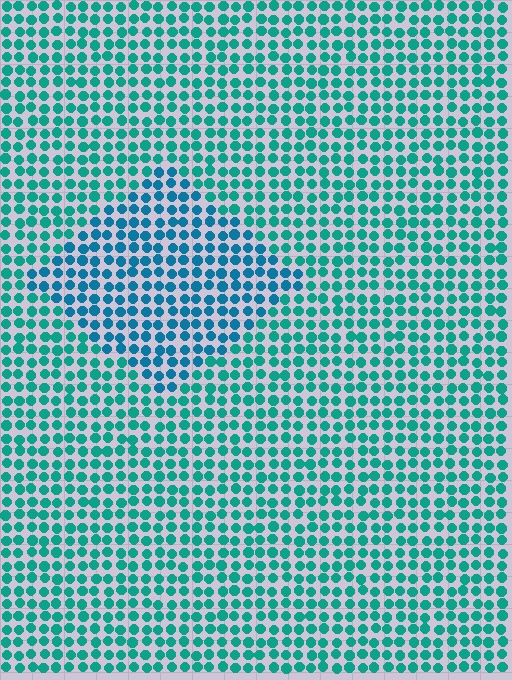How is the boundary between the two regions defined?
The boundary is defined purely by a slight shift in hue (about 26 degrees). Spacing, size, and orientation are identical on both sides.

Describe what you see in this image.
The image is filled with small teal elements in a uniform arrangement. A diamond-shaped region is visible where the elements are tinted to a slightly different hue, forming a subtle color boundary.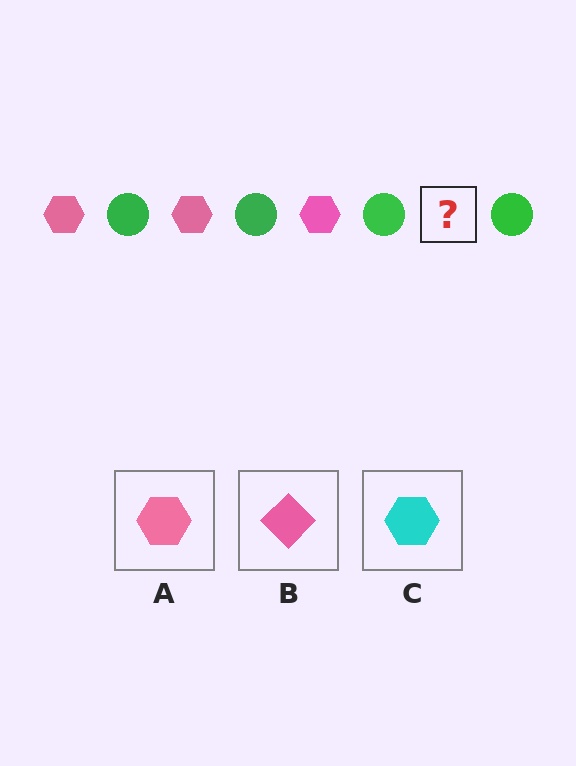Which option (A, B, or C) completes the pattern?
A.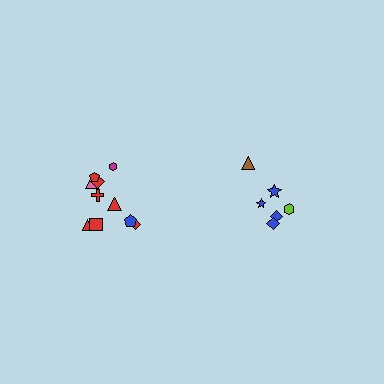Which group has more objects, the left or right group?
The left group.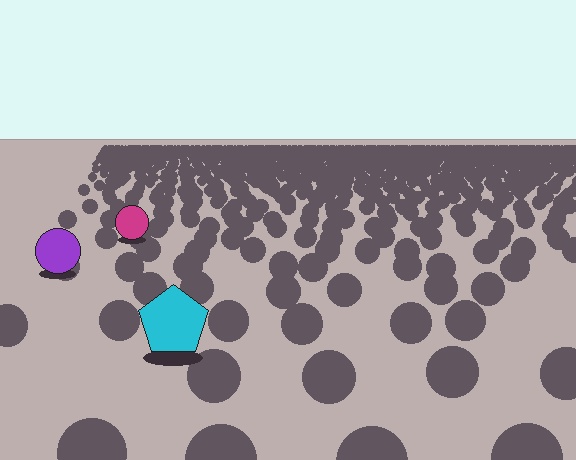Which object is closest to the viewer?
The cyan pentagon is closest. The texture marks near it are larger and more spread out.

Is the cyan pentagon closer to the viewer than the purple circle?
Yes. The cyan pentagon is closer — you can tell from the texture gradient: the ground texture is coarser near it.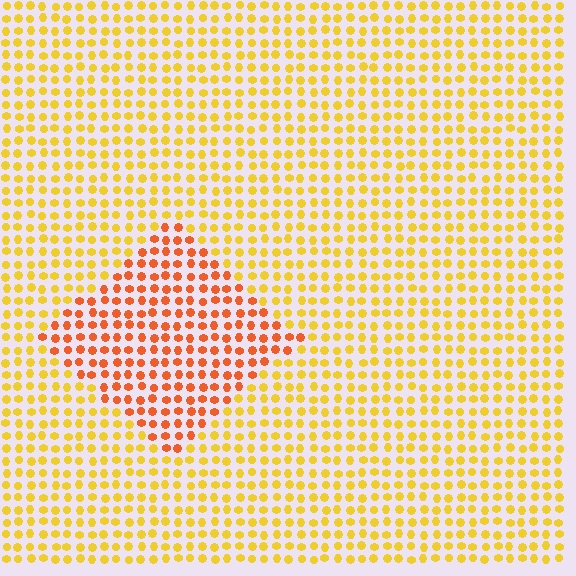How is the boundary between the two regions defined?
The boundary is defined purely by a slight shift in hue (about 35 degrees). Spacing, size, and orientation are identical on both sides.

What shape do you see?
I see a diamond.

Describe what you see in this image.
The image is filled with small yellow elements in a uniform arrangement. A diamond-shaped region is visible where the elements are tinted to a slightly different hue, forming a subtle color boundary.